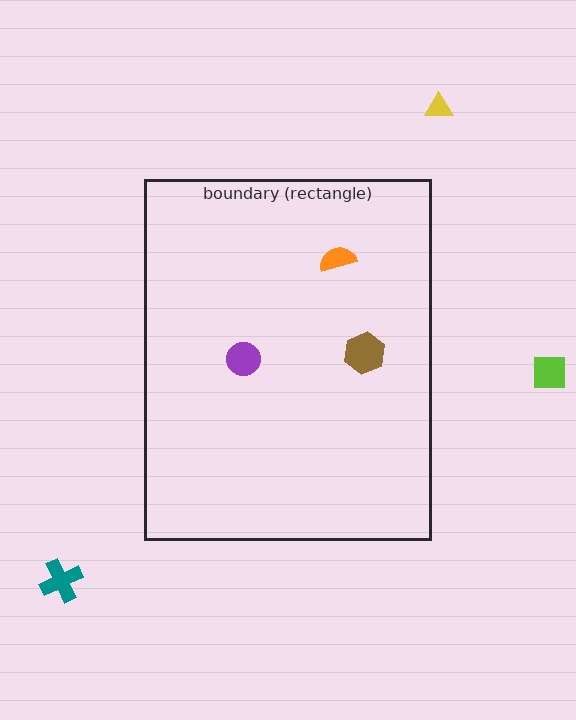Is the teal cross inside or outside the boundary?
Outside.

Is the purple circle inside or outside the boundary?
Inside.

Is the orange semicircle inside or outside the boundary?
Inside.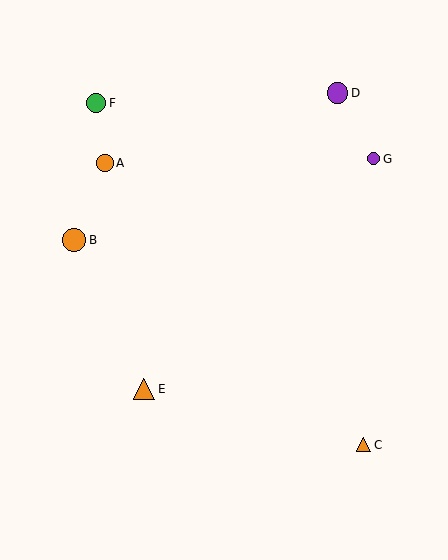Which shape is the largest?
The orange circle (labeled B) is the largest.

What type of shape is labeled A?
Shape A is an orange circle.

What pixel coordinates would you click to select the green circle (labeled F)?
Click at (96, 103) to select the green circle F.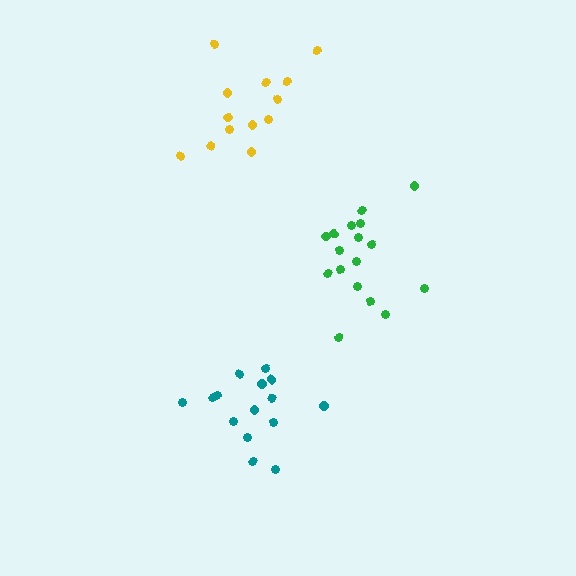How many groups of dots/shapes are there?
There are 3 groups.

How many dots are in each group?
Group 1: 15 dots, Group 2: 13 dots, Group 3: 17 dots (45 total).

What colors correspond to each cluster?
The clusters are colored: teal, yellow, green.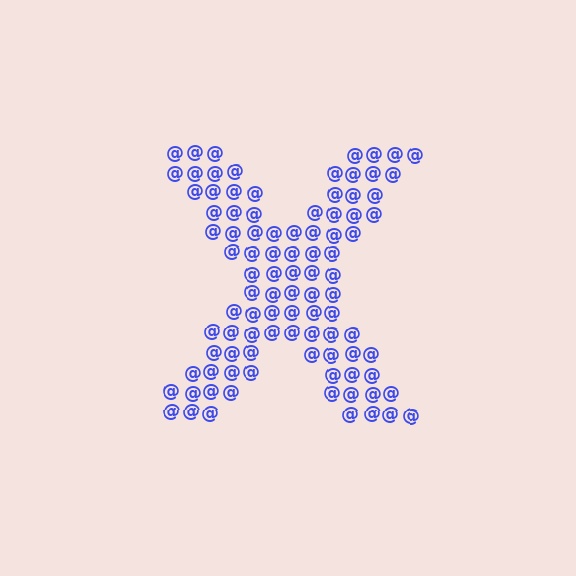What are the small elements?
The small elements are at signs.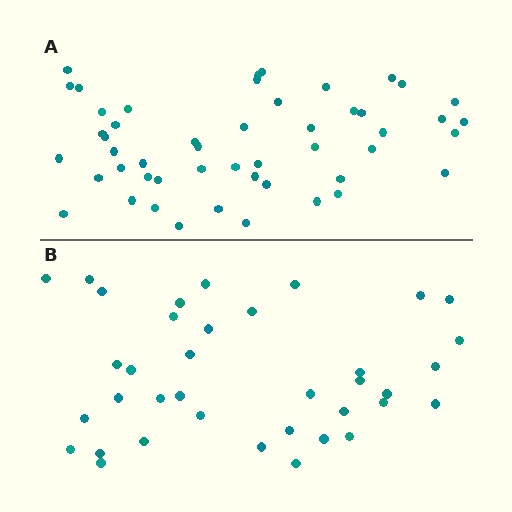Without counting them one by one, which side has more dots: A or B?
Region A (the top region) has more dots.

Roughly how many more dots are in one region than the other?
Region A has approximately 15 more dots than region B.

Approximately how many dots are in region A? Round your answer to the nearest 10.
About 50 dots.